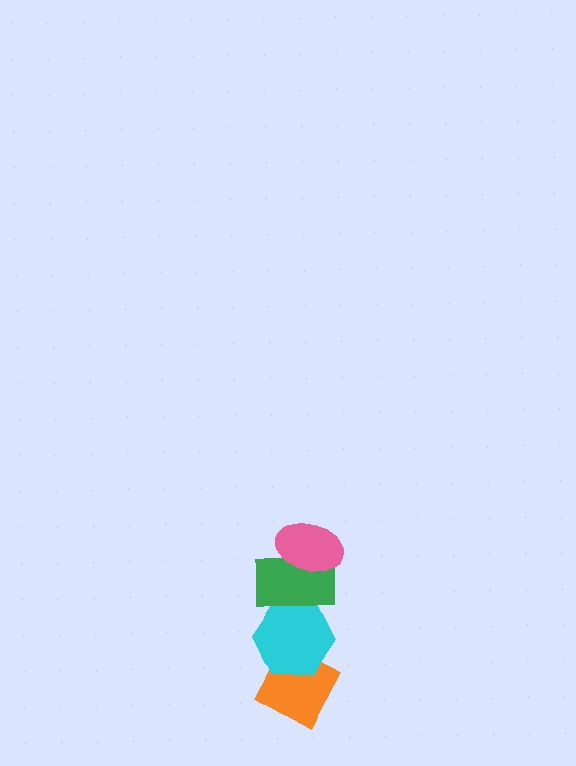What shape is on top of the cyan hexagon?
The green rectangle is on top of the cyan hexagon.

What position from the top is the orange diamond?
The orange diamond is 4th from the top.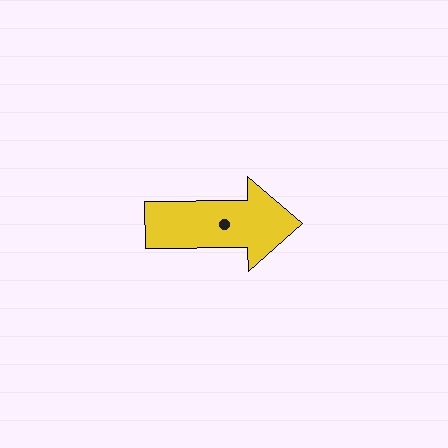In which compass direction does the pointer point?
East.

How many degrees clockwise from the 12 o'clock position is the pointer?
Approximately 89 degrees.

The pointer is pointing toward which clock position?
Roughly 3 o'clock.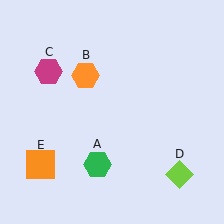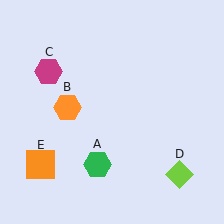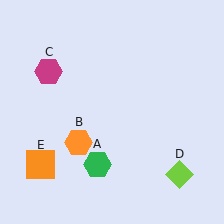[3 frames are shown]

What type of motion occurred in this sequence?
The orange hexagon (object B) rotated counterclockwise around the center of the scene.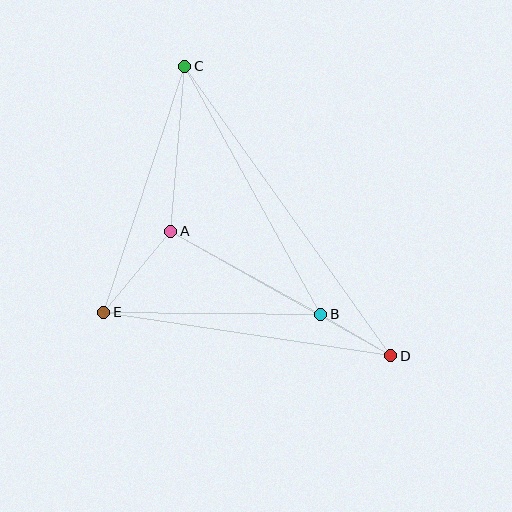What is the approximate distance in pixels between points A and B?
The distance between A and B is approximately 171 pixels.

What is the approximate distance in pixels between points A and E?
The distance between A and E is approximately 105 pixels.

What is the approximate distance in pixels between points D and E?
The distance between D and E is approximately 291 pixels.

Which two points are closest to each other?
Points B and D are closest to each other.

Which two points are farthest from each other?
Points C and D are farthest from each other.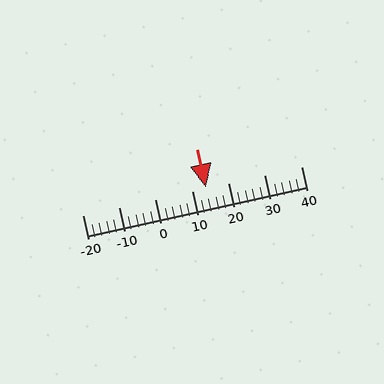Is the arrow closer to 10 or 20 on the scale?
The arrow is closer to 10.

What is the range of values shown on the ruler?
The ruler shows values from -20 to 40.